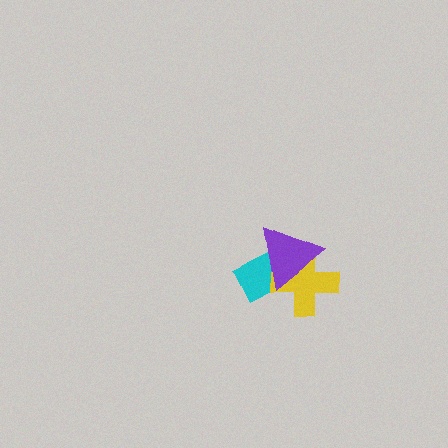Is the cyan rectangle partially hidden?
Yes, it is partially covered by another shape.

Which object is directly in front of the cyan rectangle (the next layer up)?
The yellow cross is directly in front of the cyan rectangle.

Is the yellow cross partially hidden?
Yes, it is partially covered by another shape.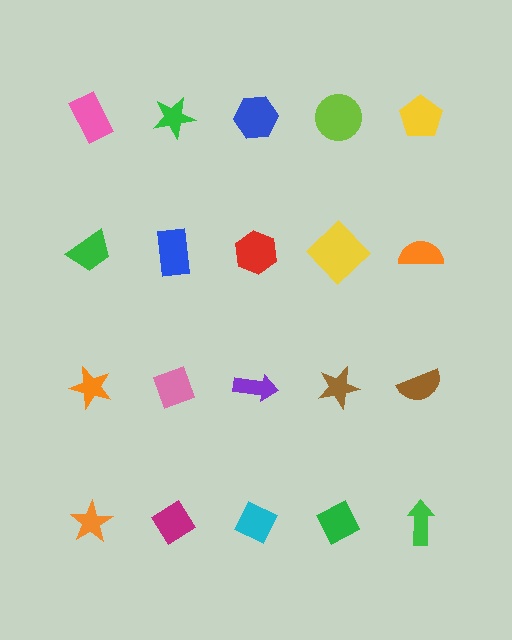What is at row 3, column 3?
A purple arrow.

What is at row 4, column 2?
A magenta diamond.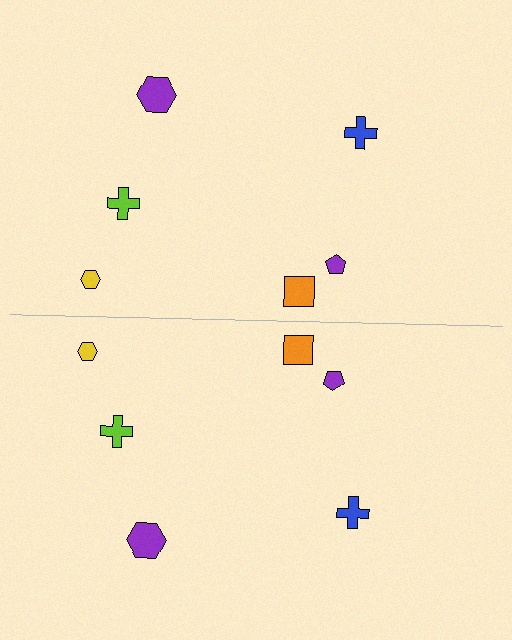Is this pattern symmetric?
Yes, this pattern has bilateral (reflection) symmetry.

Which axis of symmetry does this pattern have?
The pattern has a horizontal axis of symmetry running through the center of the image.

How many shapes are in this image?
There are 12 shapes in this image.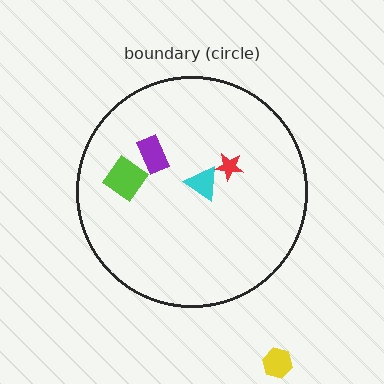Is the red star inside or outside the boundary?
Inside.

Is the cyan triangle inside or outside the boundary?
Inside.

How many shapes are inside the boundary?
4 inside, 1 outside.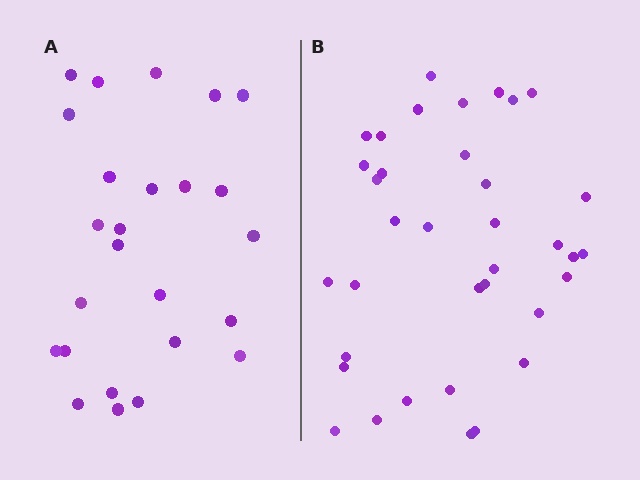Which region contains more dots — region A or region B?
Region B (the right region) has more dots.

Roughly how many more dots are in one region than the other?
Region B has roughly 12 or so more dots than region A.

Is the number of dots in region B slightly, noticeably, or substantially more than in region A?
Region B has noticeably more, but not dramatically so. The ratio is roughly 1.4 to 1.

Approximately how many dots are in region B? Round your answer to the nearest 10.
About 40 dots. (The exact count is 36, which rounds to 40.)